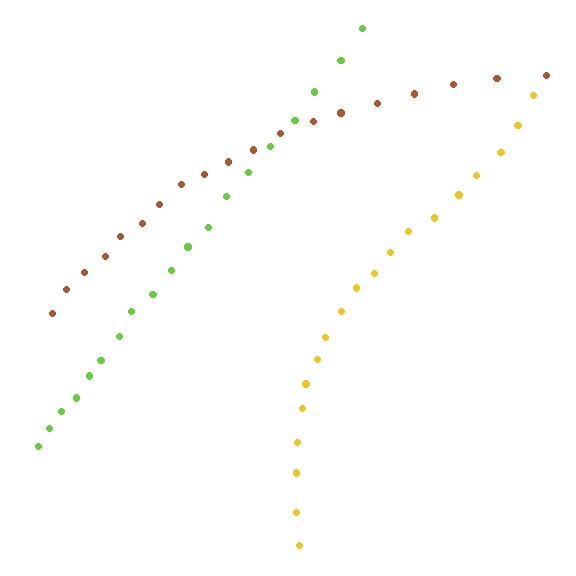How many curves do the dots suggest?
There are 3 distinct paths.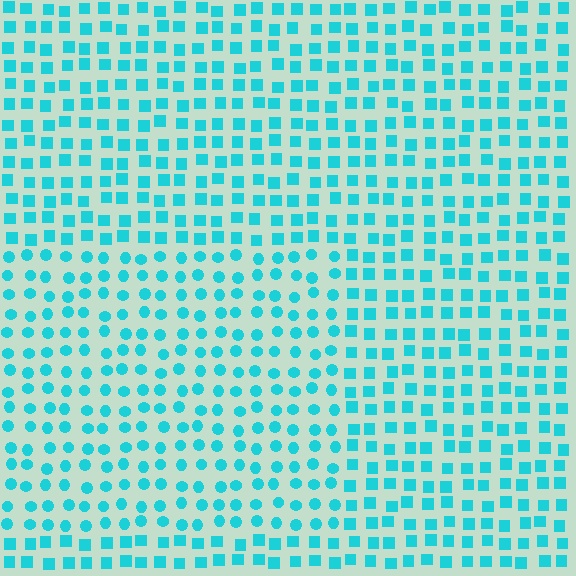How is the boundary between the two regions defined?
The boundary is defined by a change in element shape: circles inside vs. squares outside. All elements share the same color and spacing.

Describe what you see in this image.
The image is filled with small cyan elements arranged in a uniform grid. A rectangle-shaped region contains circles, while the surrounding area contains squares. The boundary is defined purely by the change in element shape.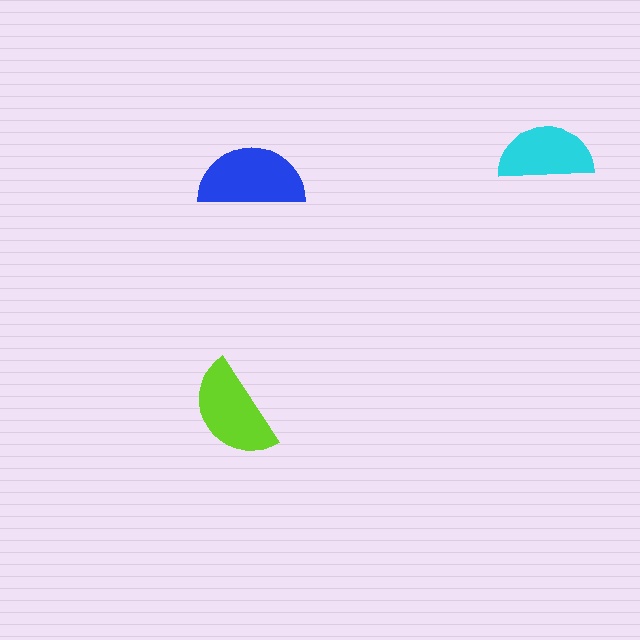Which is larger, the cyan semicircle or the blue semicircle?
The blue one.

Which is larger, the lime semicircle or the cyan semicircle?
The lime one.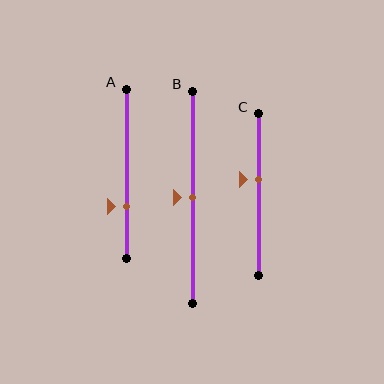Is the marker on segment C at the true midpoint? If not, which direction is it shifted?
No, the marker on segment C is shifted upward by about 9% of the segment length.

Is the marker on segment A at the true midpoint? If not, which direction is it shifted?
No, the marker on segment A is shifted downward by about 19% of the segment length.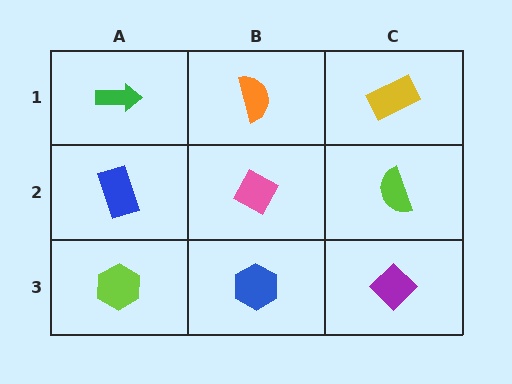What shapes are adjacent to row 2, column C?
A yellow rectangle (row 1, column C), a purple diamond (row 3, column C), a pink diamond (row 2, column B).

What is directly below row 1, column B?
A pink diamond.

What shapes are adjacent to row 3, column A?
A blue rectangle (row 2, column A), a blue hexagon (row 3, column B).